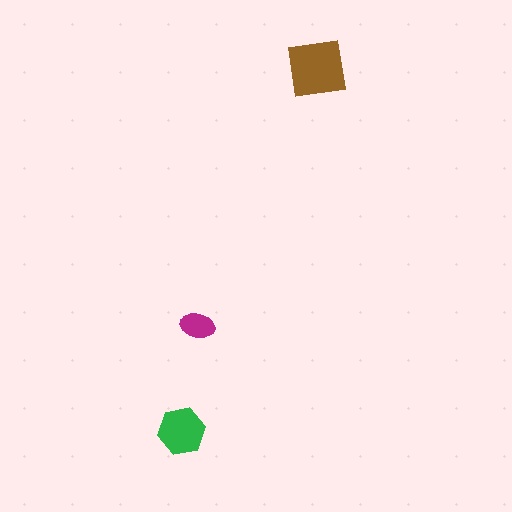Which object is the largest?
The brown square.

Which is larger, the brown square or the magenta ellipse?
The brown square.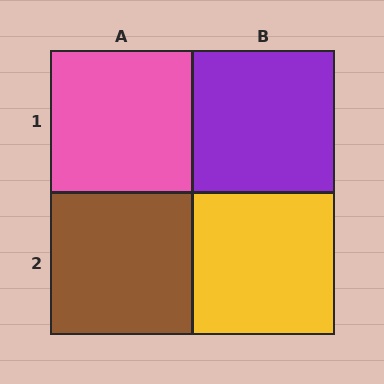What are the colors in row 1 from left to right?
Pink, purple.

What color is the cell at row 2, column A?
Brown.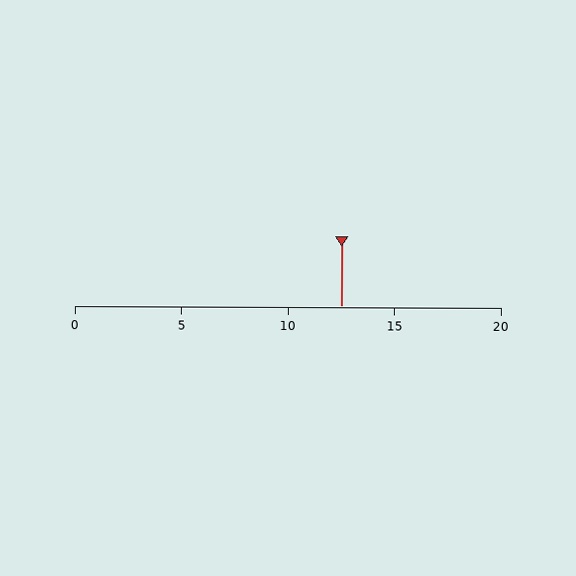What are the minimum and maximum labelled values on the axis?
The axis runs from 0 to 20.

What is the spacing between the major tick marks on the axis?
The major ticks are spaced 5 apart.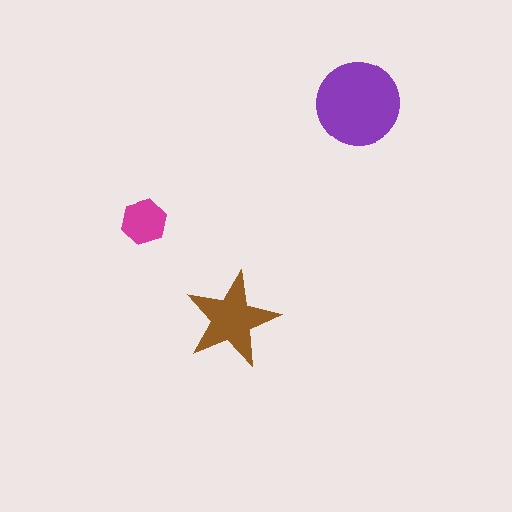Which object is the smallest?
The magenta hexagon.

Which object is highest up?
The purple circle is topmost.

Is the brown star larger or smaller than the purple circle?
Smaller.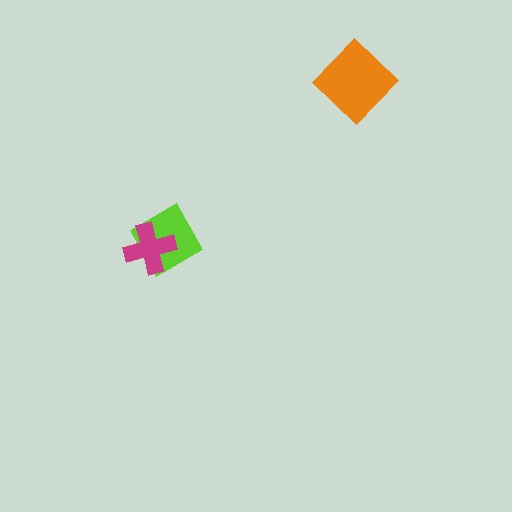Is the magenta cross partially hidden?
No, no other shape covers it.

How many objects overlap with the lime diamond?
1 object overlaps with the lime diamond.